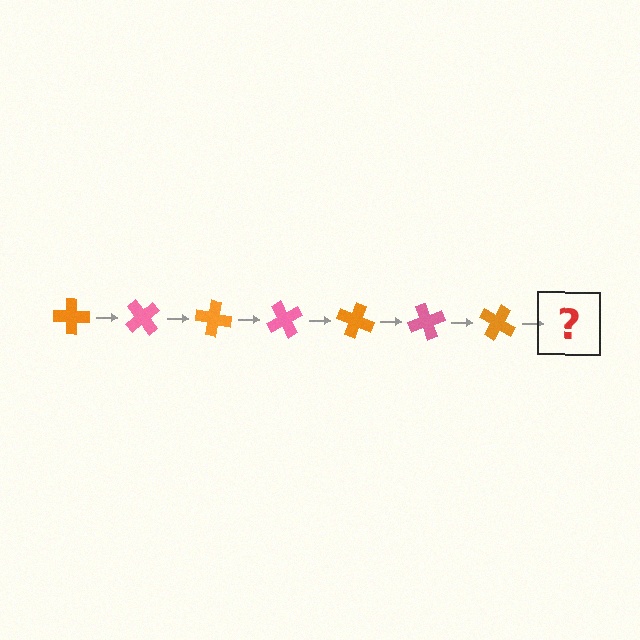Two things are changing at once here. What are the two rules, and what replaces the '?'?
The two rules are that it rotates 50 degrees each step and the color cycles through orange and pink. The '?' should be a pink cross, rotated 350 degrees from the start.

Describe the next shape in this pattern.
It should be a pink cross, rotated 350 degrees from the start.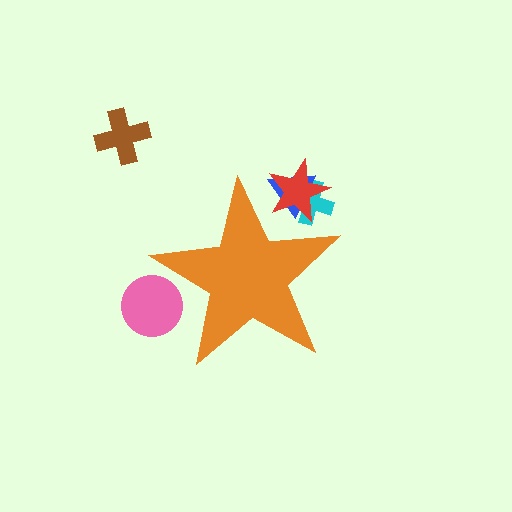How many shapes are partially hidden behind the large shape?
4 shapes are partially hidden.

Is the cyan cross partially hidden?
Yes, the cyan cross is partially hidden behind the orange star.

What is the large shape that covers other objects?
An orange star.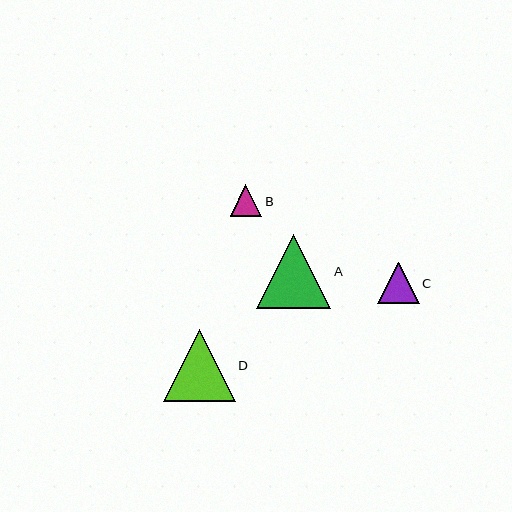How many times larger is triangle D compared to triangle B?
Triangle D is approximately 2.3 times the size of triangle B.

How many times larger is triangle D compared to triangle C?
Triangle D is approximately 1.7 times the size of triangle C.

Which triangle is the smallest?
Triangle B is the smallest with a size of approximately 31 pixels.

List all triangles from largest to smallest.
From largest to smallest: A, D, C, B.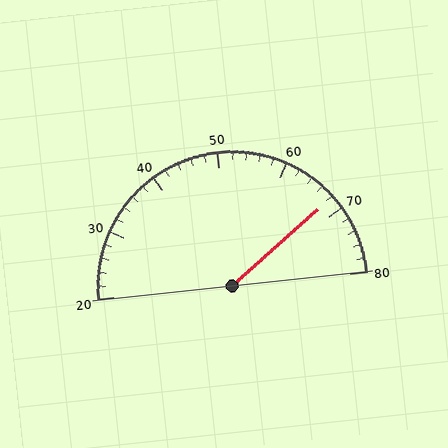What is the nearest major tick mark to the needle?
The nearest major tick mark is 70.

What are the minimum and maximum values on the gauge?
The gauge ranges from 20 to 80.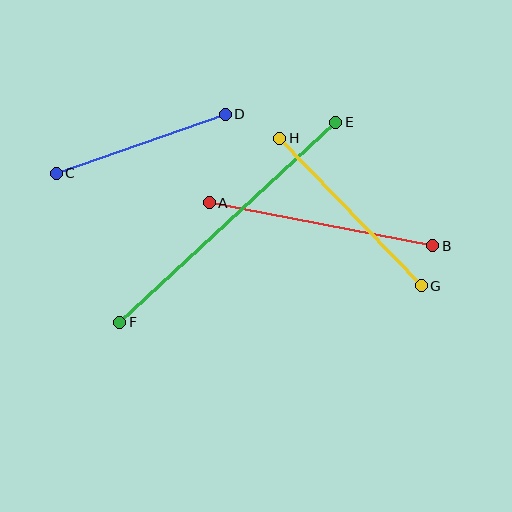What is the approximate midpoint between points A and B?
The midpoint is at approximately (321, 224) pixels.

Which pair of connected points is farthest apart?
Points E and F are farthest apart.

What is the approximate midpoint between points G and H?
The midpoint is at approximately (351, 212) pixels.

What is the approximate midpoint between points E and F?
The midpoint is at approximately (228, 222) pixels.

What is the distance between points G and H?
The distance is approximately 204 pixels.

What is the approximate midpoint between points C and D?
The midpoint is at approximately (141, 144) pixels.